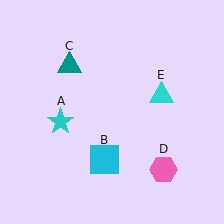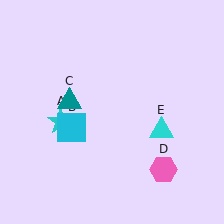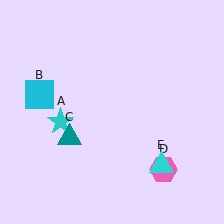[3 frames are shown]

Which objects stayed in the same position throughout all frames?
Cyan star (object A) and pink hexagon (object D) remained stationary.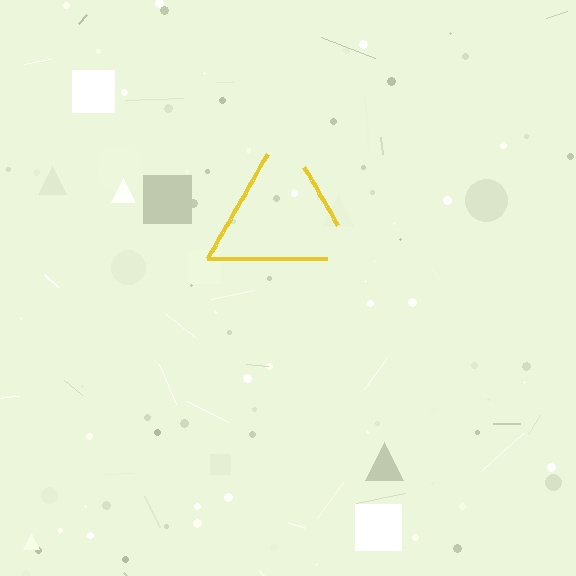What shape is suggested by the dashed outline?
The dashed outline suggests a triangle.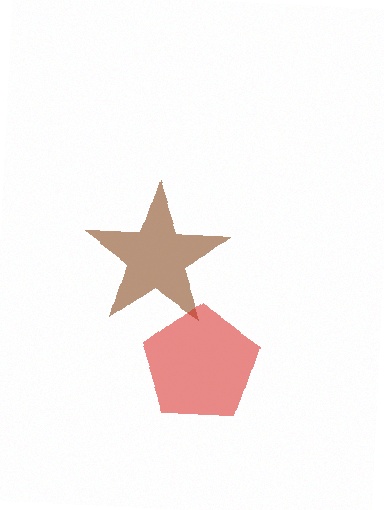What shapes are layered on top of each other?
The layered shapes are: a brown star, a red pentagon.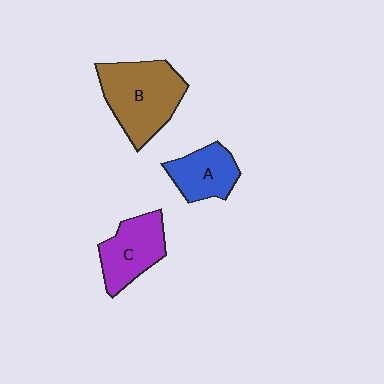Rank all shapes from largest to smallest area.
From largest to smallest: B (brown), C (purple), A (blue).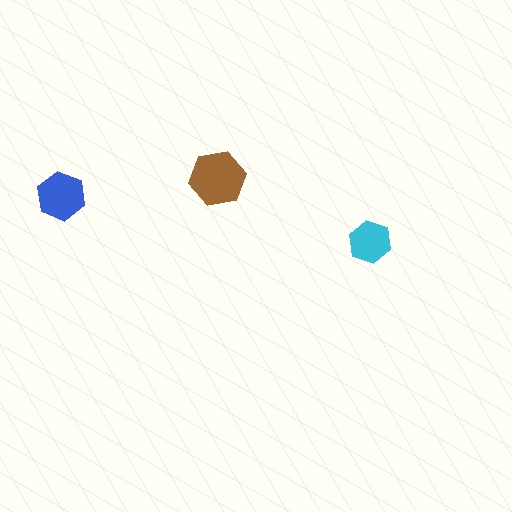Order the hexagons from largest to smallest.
the brown one, the blue one, the cyan one.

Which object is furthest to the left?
The blue hexagon is leftmost.